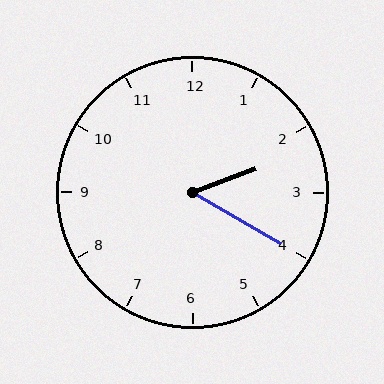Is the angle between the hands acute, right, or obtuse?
It is acute.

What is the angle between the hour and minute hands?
Approximately 50 degrees.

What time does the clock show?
2:20.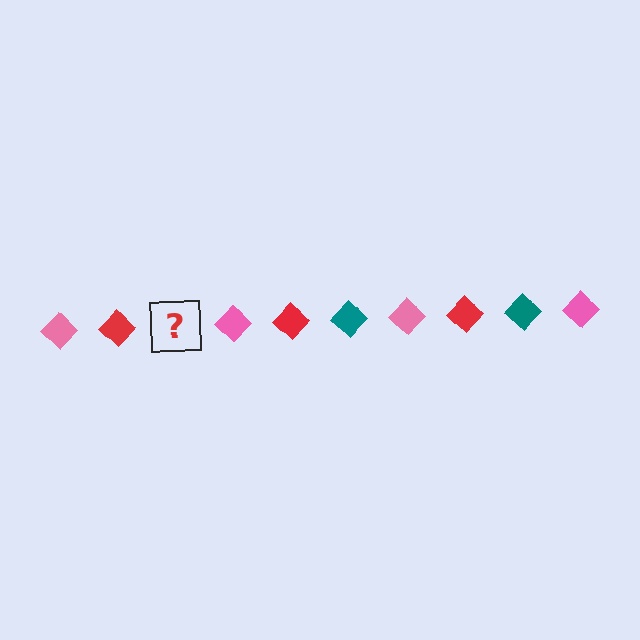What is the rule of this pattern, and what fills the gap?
The rule is that the pattern cycles through pink, red, teal diamonds. The gap should be filled with a teal diamond.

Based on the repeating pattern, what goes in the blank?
The blank should be a teal diamond.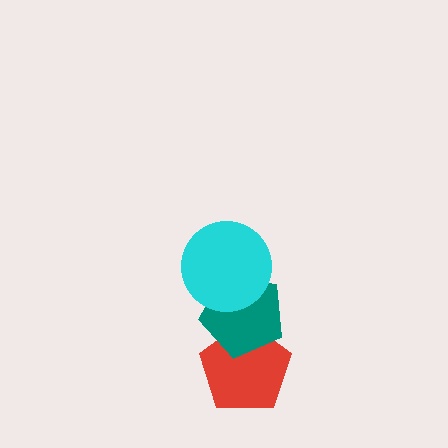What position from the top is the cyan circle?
The cyan circle is 1st from the top.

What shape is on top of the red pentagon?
The teal pentagon is on top of the red pentagon.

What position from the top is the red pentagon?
The red pentagon is 3rd from the top.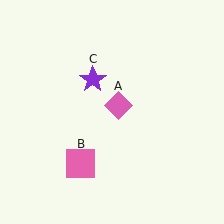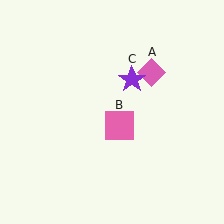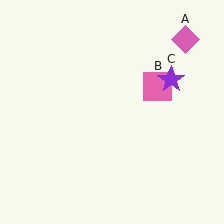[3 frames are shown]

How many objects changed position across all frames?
3 objects changed position: pink diamond (object A), pink square (object B), purple star (object C).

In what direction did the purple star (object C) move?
The purple star (object C) moved right.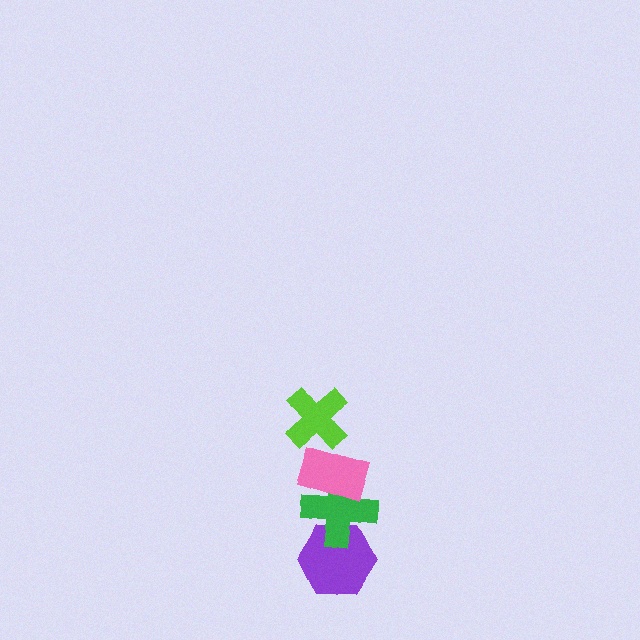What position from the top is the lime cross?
The lime cross is 1st from the top.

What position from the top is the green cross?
The green cross is 3rd from the top.